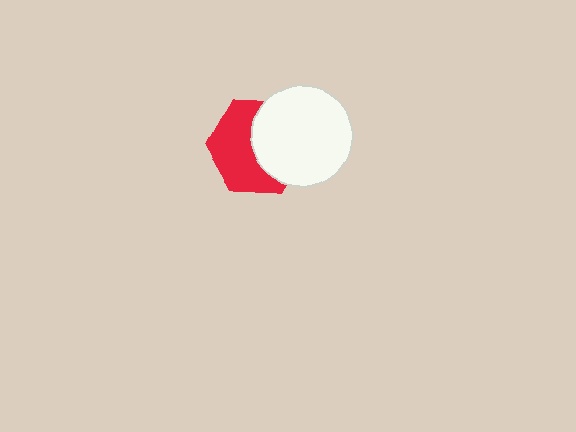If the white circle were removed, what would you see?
You would see the complete red hexagon.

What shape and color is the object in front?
The object in front is a white circle.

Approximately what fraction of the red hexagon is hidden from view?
Roughly 47% of the red hexagon is hidden behind the white circle.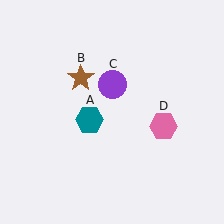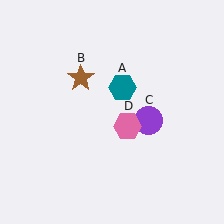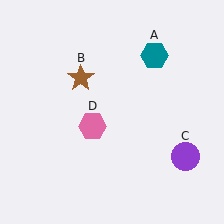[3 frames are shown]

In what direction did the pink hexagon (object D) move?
The pink hexagon (object D) moved left.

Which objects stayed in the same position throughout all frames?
Brown star (object B) remained stationary.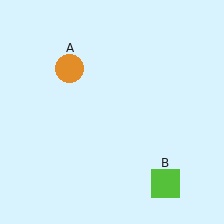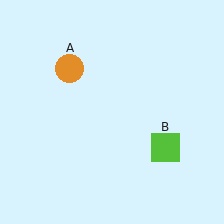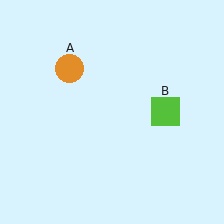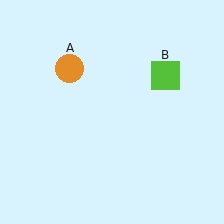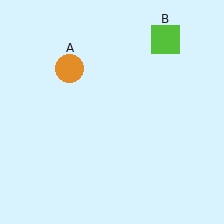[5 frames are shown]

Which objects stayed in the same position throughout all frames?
Orange circle (object A) remained stationary.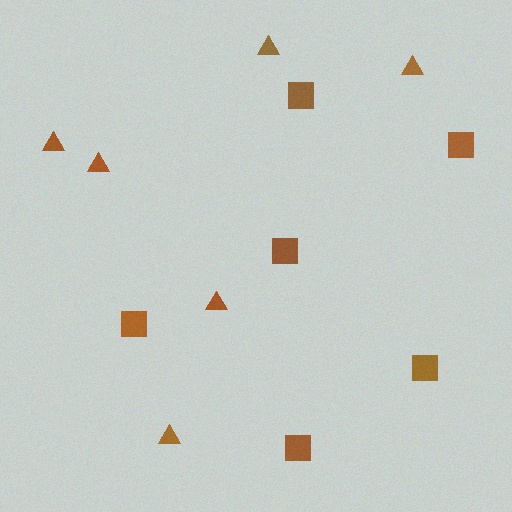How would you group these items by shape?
There are 2 groups: one group of triangles (6) and one group of squares (6).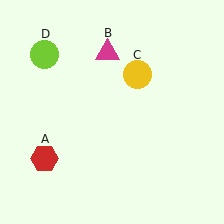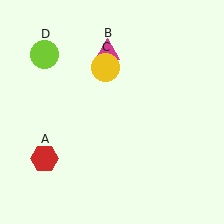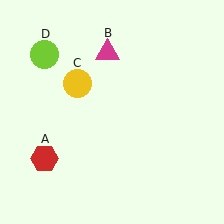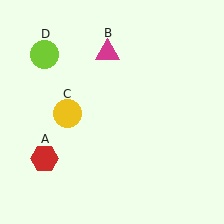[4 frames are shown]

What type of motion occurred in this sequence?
The yellow circle (object C) rotated counterclockwise around the center of the scene.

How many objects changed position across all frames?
1 object changed position: yellow circle (object C).